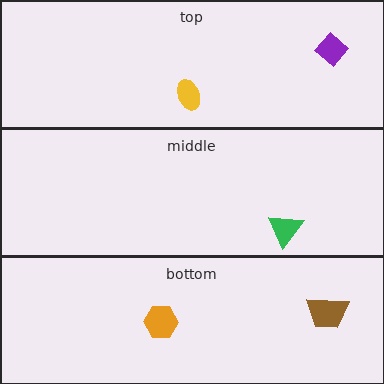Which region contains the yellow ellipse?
The top region.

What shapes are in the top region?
The purple diamond, the yellow ellipse.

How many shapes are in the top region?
2.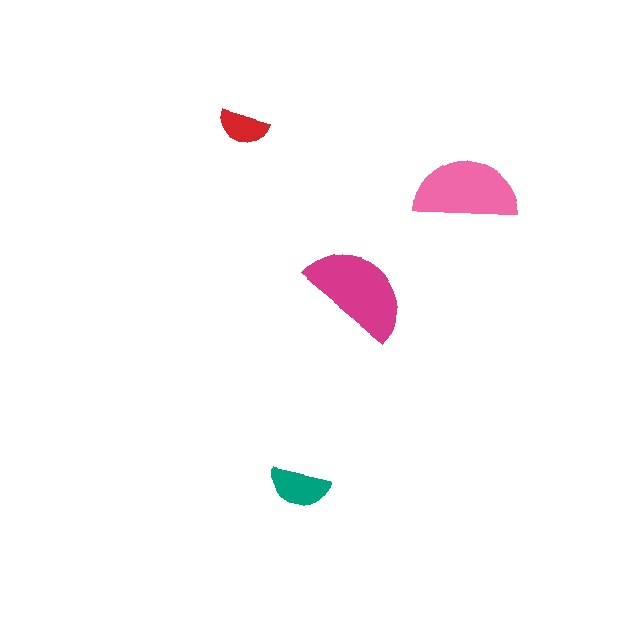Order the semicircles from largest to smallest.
the magenta one, the pink one, the teal one, the red one.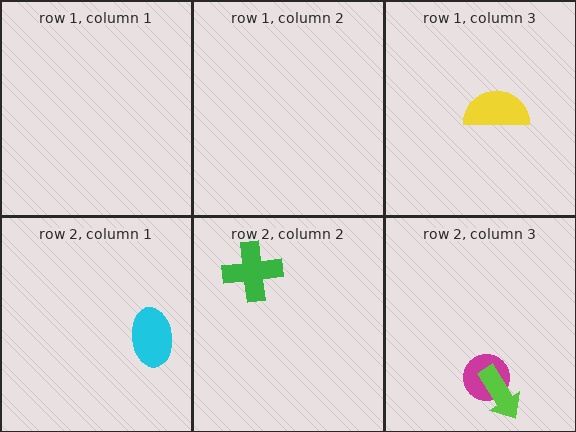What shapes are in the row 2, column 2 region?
The green cross.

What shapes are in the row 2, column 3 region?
The magenta circle, the lime arrow.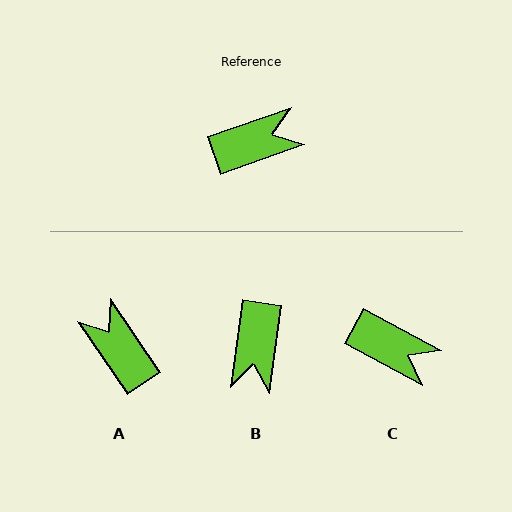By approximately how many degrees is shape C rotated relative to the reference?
Approximately 47 degrees clockwise.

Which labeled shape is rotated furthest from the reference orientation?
B, about 117 degrees away.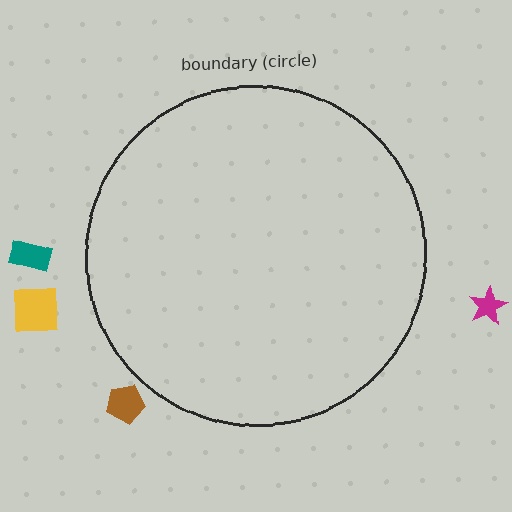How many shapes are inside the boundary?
0 inside, 4 outside.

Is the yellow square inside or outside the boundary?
Outside.